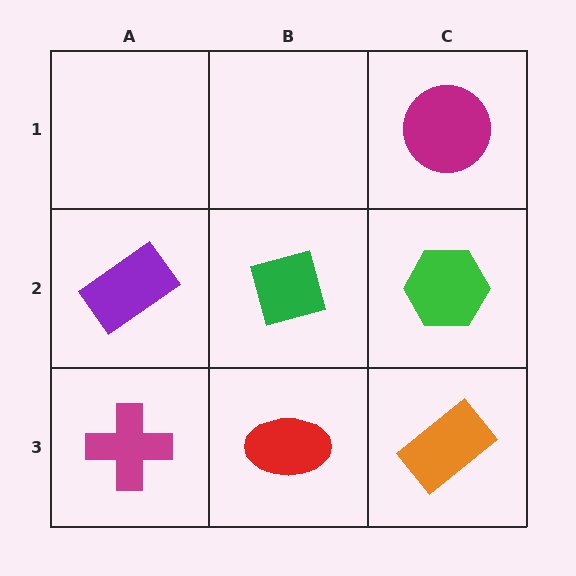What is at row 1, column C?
A magenta circle.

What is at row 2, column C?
A green hexagon.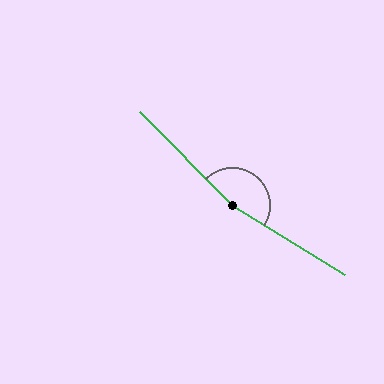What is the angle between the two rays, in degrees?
Approximately 167 degrees.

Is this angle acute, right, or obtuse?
It is obtuse.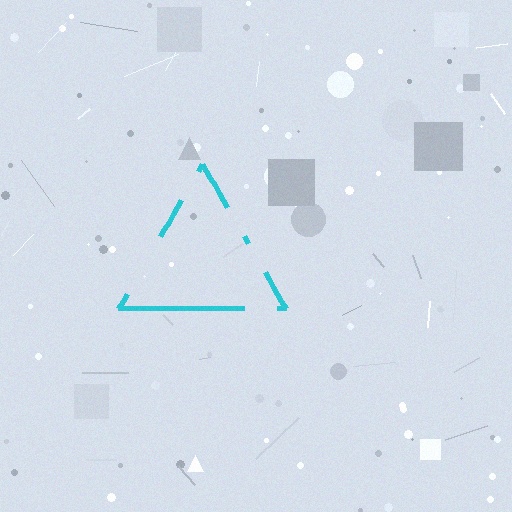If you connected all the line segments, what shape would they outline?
They would outline a triangle.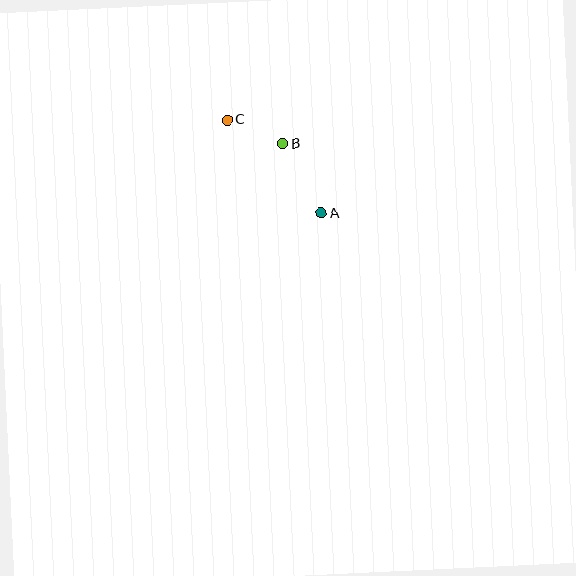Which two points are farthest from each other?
Points A and C are farthest from each other.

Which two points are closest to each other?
Points B and C are closest to each other.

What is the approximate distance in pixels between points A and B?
The distance between A and B is approximately 79 pixels.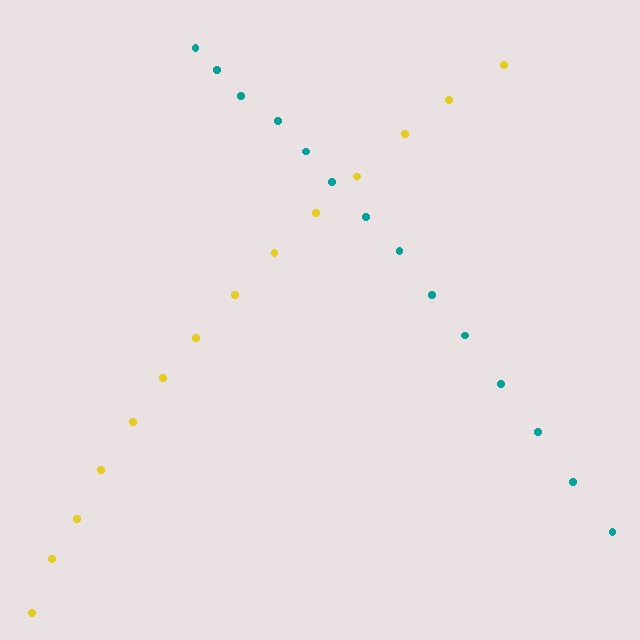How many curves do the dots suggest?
There are 2 distinct paths.